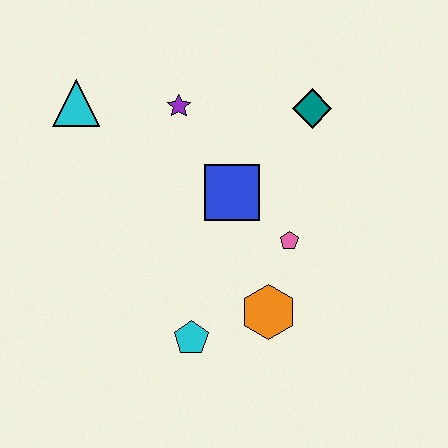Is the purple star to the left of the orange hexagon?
Yes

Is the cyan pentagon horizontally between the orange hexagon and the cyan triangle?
Yes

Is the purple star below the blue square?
No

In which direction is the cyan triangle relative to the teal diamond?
The cyan triangle is to the left of the teal diamond.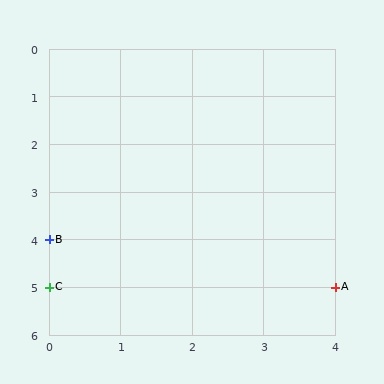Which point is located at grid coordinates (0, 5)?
Point C is at (0, 5).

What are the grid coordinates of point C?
Point C is at grid coordinates (0, 5).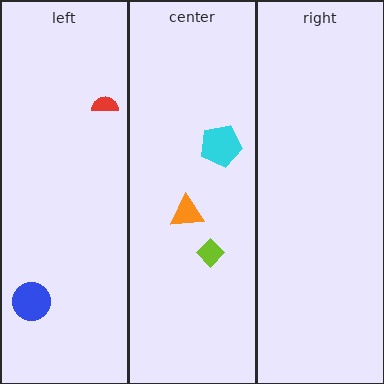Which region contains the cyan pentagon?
The center region.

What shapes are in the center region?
The orange triangle, the lime diamond, the cyan pentagon.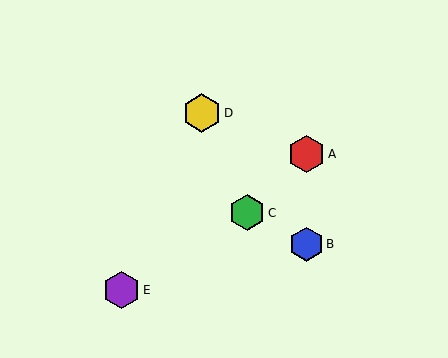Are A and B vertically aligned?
Yes, both are at x≈306.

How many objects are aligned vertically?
2 objects (A, B) are aligned vertically.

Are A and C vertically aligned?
No, A is at x≈306 and C is at x≈247.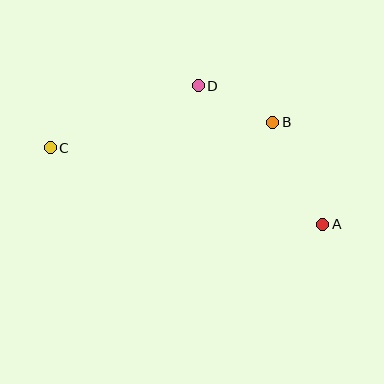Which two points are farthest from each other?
Points A and C are farthest from each other.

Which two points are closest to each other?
Points B and D are closest to each other.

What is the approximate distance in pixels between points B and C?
The distance between B and C is approximately 224 pixels.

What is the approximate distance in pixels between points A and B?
The distance between A and B is approximately 114 pixels.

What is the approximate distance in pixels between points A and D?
The distance between A and D is approximately 186 pixels.